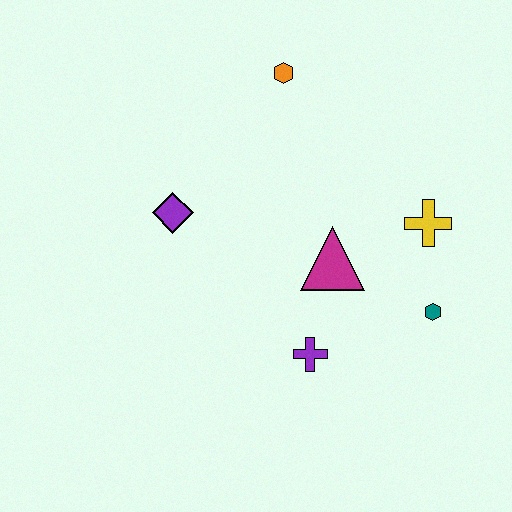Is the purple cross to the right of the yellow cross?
No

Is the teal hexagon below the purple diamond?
Yes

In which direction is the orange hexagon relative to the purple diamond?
The orange hexagon is above the purple diamond.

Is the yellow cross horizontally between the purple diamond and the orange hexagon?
No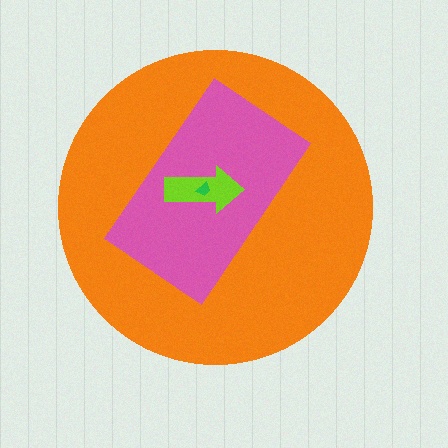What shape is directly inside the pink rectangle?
The lime arrow.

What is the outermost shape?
The orange circle.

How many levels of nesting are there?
4.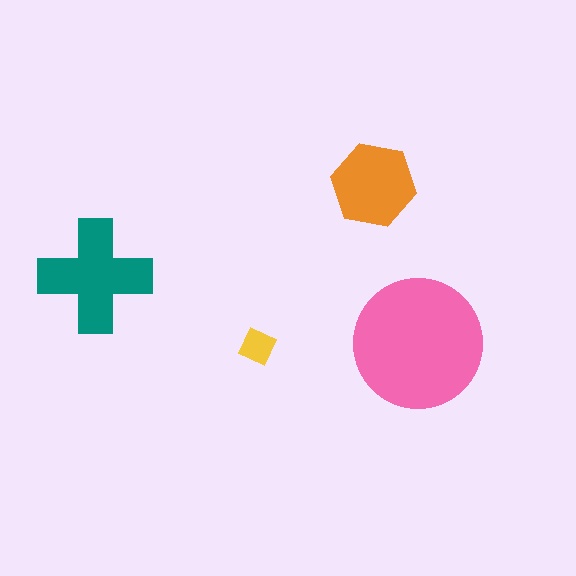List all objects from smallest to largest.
The yellow diamond, the orange hexagon, the teal cross, the pink circle.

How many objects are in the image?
There are 4 objects in the image.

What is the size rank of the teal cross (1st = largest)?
2nd.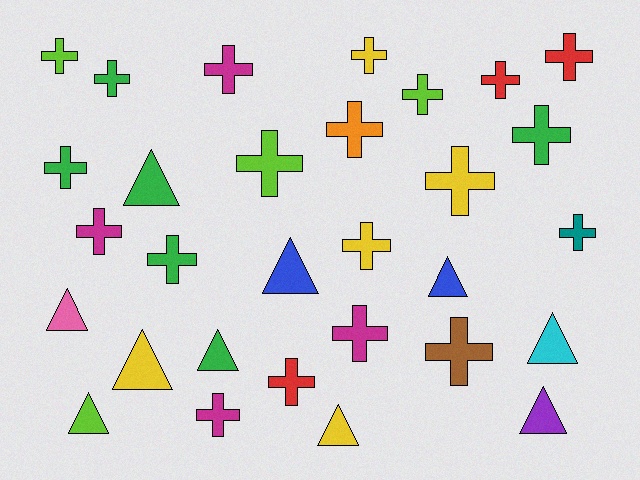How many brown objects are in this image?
There is 1 brown object.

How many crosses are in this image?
There are 20 crosses.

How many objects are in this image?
There are 30 objects.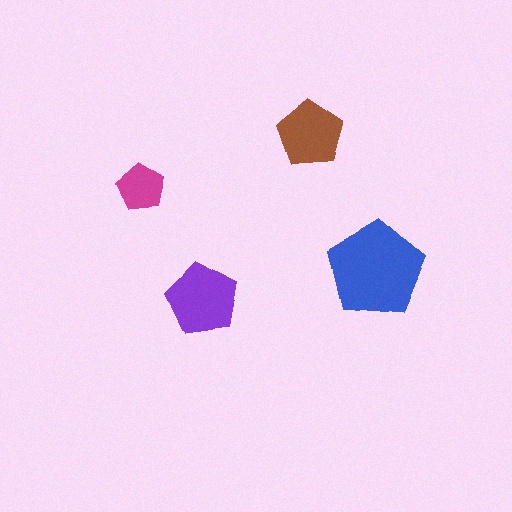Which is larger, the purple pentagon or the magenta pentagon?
The purple one.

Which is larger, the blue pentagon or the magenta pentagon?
The blue one.